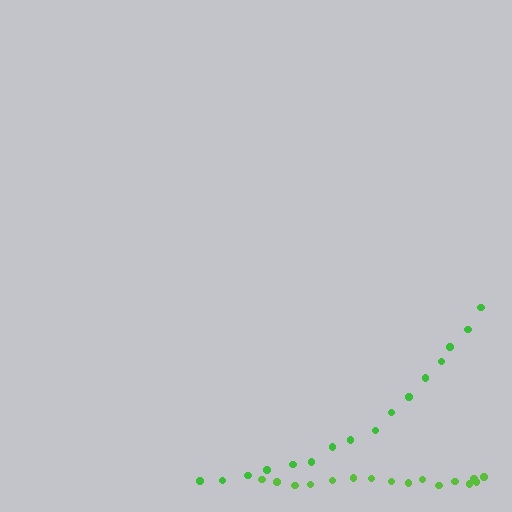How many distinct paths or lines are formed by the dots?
There are 2 distinct paths.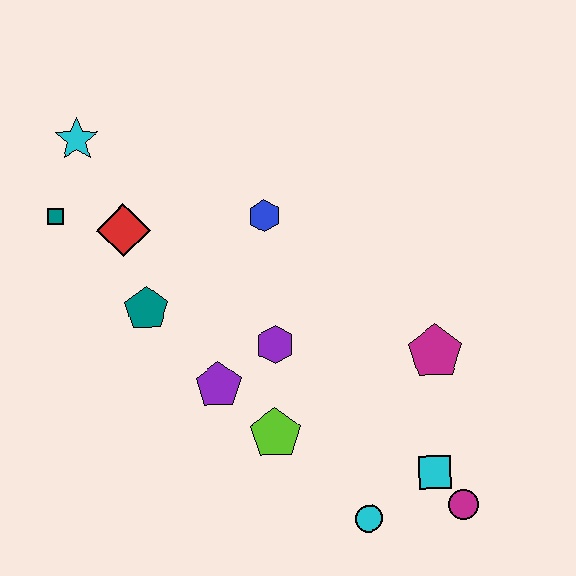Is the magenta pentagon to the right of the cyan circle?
Yes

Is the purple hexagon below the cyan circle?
No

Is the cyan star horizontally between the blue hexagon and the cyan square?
No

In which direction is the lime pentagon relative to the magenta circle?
The lime pentagon is to the left of the magenta circle.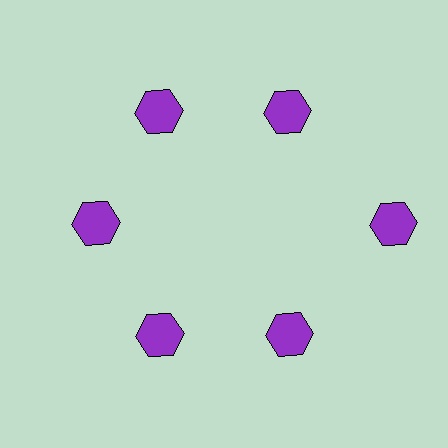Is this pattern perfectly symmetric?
No. The 6 purple hexagons are arranged in a ring, but one element near the 3 o'clock position is pushed outward from the center, breaking the 6-fold rotational symmetry.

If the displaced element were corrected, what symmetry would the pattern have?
It would have 6-fold rotational symmetry — the pattern would map onto itself every 60 degrees.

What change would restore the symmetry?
The symmetry would be restored by moving it inward, back onto the ring so that all 6 hexagons sit at equal angles and equal distance from the center.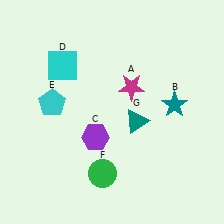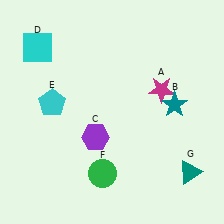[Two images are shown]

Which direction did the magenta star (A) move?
The magenta star (A) moved right.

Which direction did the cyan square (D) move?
The cyan square (D) moved left.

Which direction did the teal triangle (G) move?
The teal triangle (G) moved right.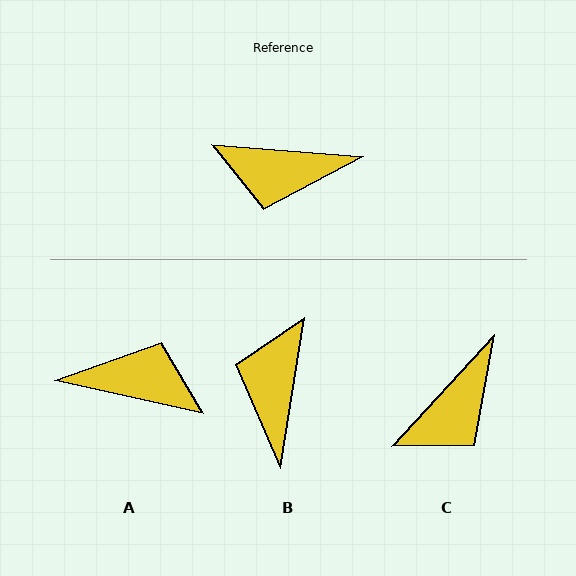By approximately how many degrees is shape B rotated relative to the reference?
Approximately 94 degrees clockwise.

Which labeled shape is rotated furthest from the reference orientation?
A, about 172 degrees away.